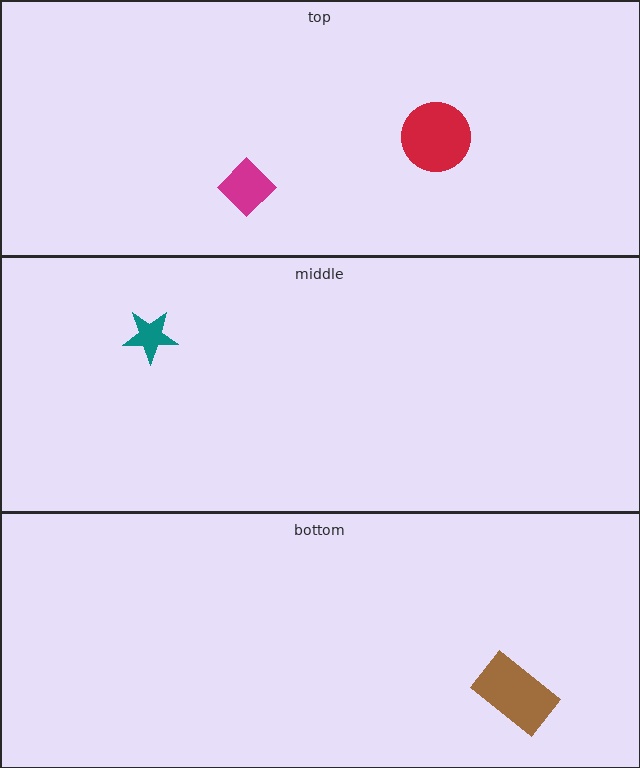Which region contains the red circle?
The top region.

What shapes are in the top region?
The red circle, the magenta diamond.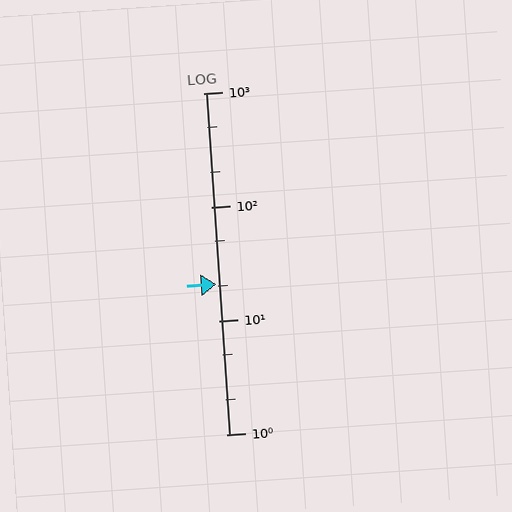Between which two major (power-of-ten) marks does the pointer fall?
The pointer is between 10 and 100.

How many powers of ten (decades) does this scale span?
The scale spans 3 decades, from 1 to 1000.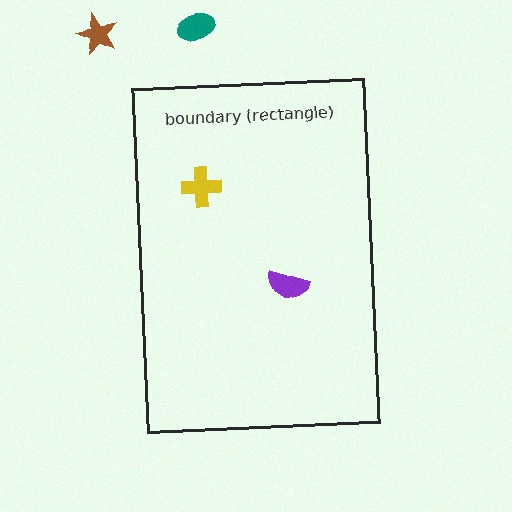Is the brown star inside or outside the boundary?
Outside.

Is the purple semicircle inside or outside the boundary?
Inside.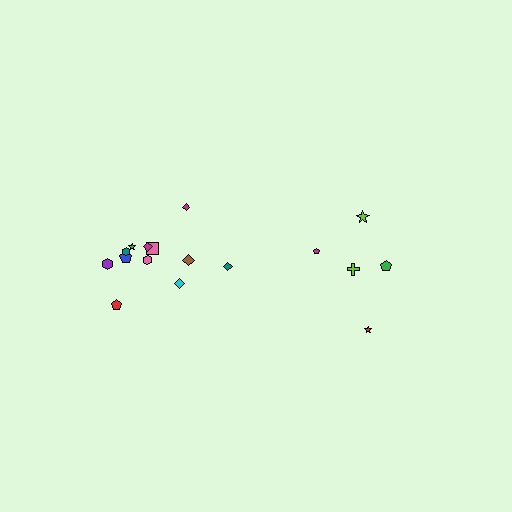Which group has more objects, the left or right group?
The left group.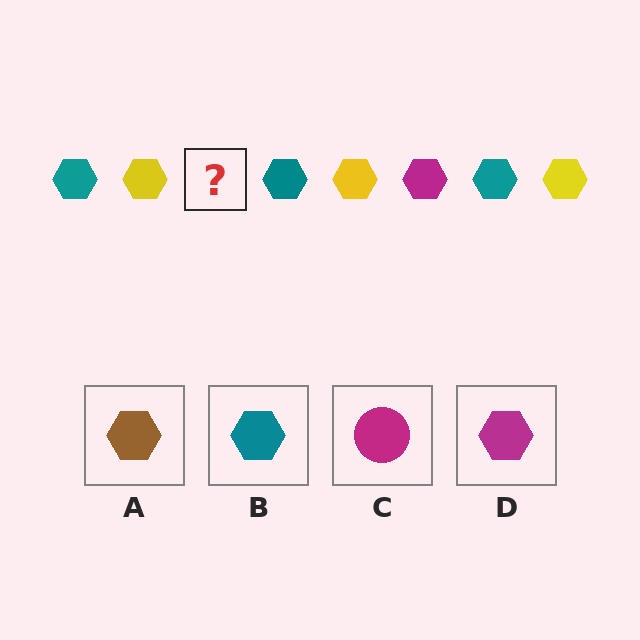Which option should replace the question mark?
Option D.